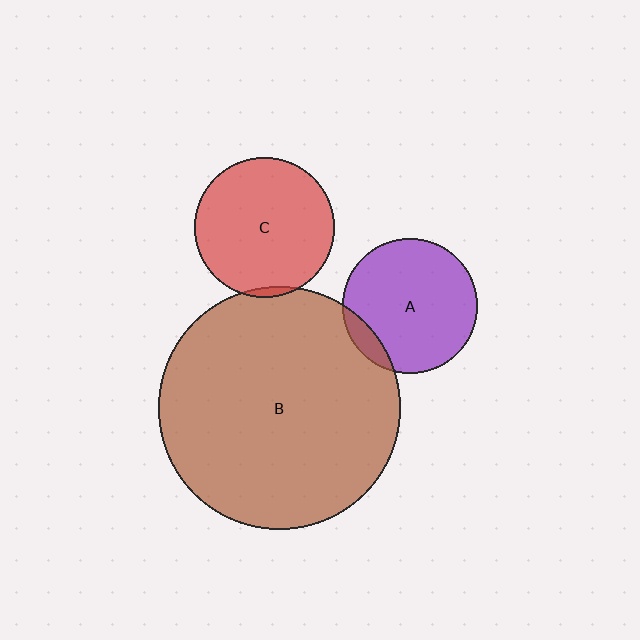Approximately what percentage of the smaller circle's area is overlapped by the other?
Approximately 10%.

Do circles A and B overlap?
Yes.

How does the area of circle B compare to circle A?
Approximately 3.2 times.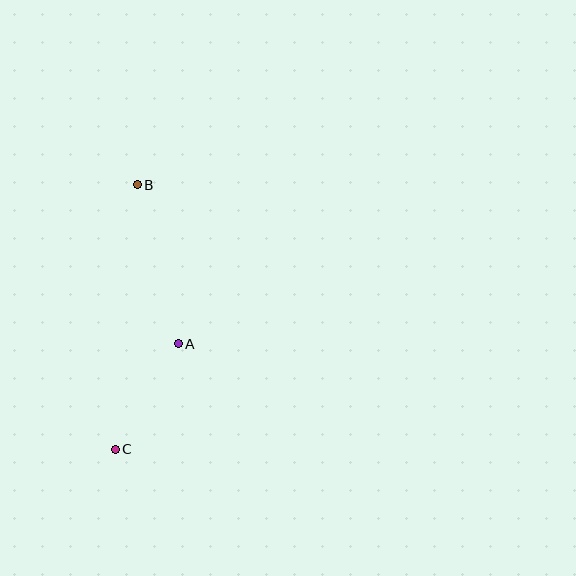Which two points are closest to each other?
Points A and C are closest to each other.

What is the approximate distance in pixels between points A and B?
The distance between A and B is approximately 164 pixels.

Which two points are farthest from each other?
Points B and C are farthest from each other.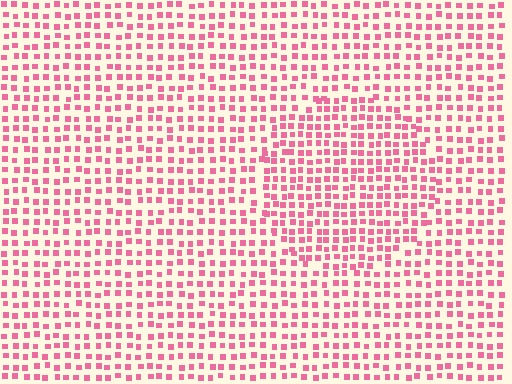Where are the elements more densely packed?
The elements are more densely packed inside the circle boundary.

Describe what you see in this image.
The image contains small pink elements arranged at two different densities. A circle-shaped region is visible where the elements are more densely packed than the surrounding area.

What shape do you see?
I see a circle.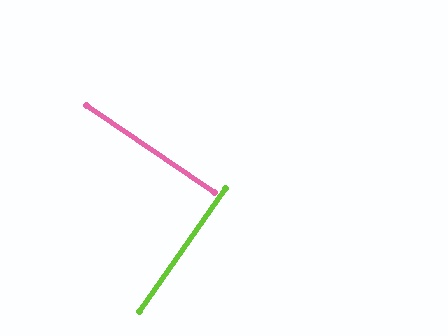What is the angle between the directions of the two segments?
Approximately 89 degrees.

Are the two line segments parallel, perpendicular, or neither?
Perpendicular — they meet at approximately 89°.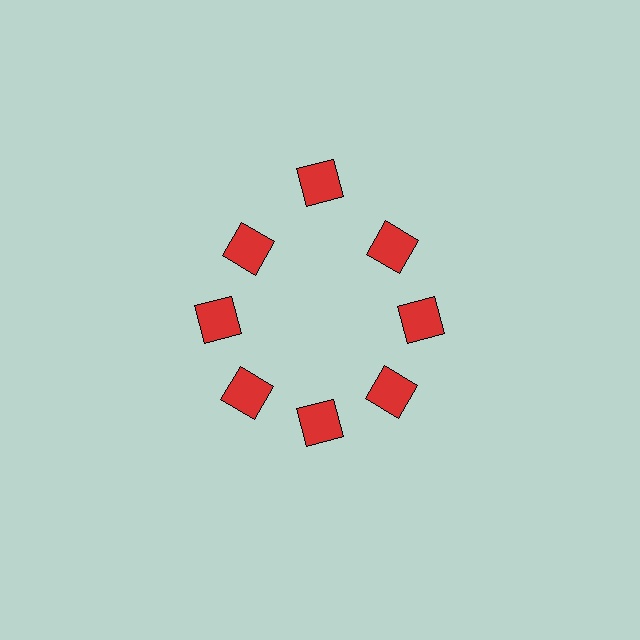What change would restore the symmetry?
The symmetry would be restored by moving it inward, back onto the ring so that all 8 squares sit at equal angles and equal distance from the center.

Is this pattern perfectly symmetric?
No. The 8 red squares are arranged in a ring, but one element near the 12 o'clock position is pushed outward from the center, breaking the 8-fold rotational symmetry.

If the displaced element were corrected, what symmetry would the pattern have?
It would have 8-fold rotational symmetry — the pattern would map onto itself every 45 degrees.